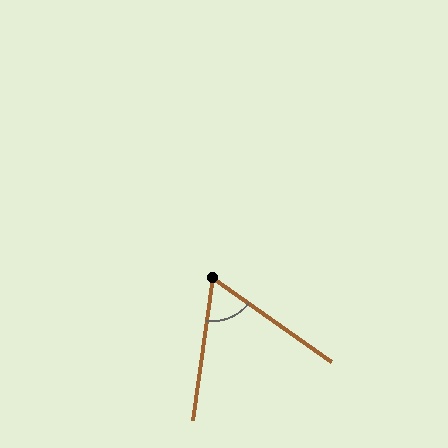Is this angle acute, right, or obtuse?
It is acute.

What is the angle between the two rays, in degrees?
Approximately 63 degrees.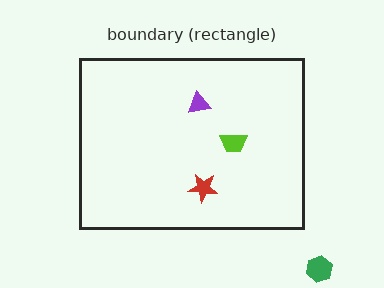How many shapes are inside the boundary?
3 inside, 1 outside.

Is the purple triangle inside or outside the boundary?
Inside.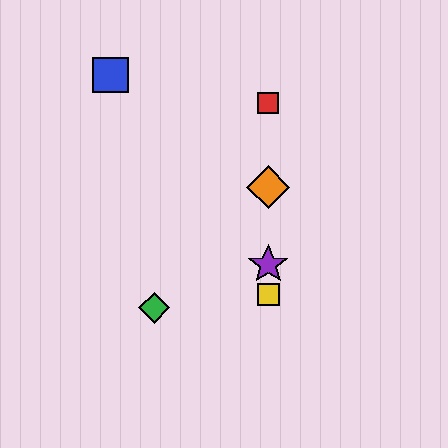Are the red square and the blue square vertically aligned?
No, the red square is at x≈268 and the blue square is at x≈111.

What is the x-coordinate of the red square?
The red square is at x≈268.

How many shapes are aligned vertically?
4 shapes (the red square, the yellow square, the purple star, the orange diamond) are aligned vertically.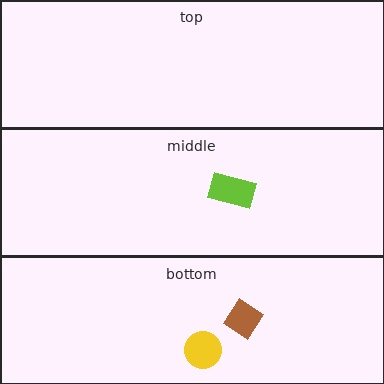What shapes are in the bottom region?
The yellow circle, the brown diamond.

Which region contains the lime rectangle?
The middle region.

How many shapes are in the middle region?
1.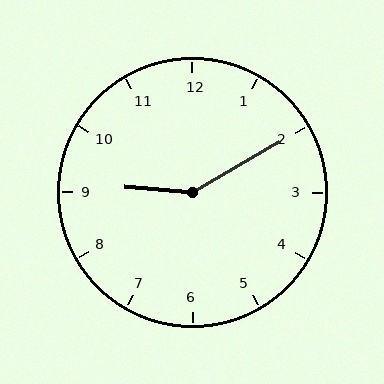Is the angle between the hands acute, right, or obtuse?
It is obtuse.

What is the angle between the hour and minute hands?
Approximately 145 degrees.